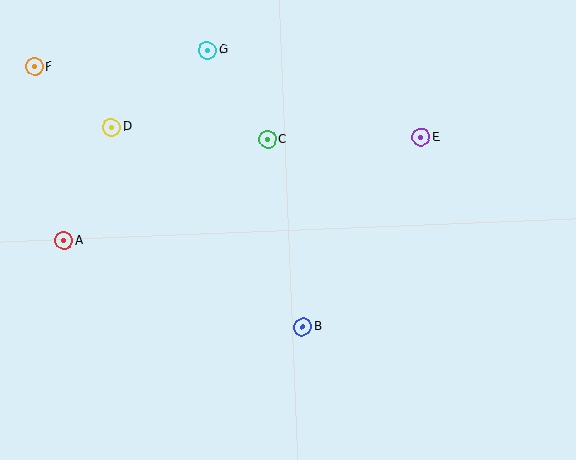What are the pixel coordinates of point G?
Point G is at (207, 50).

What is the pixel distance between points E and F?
The distance between E and F is 393 pixels.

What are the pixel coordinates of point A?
Point A is at (64, 241).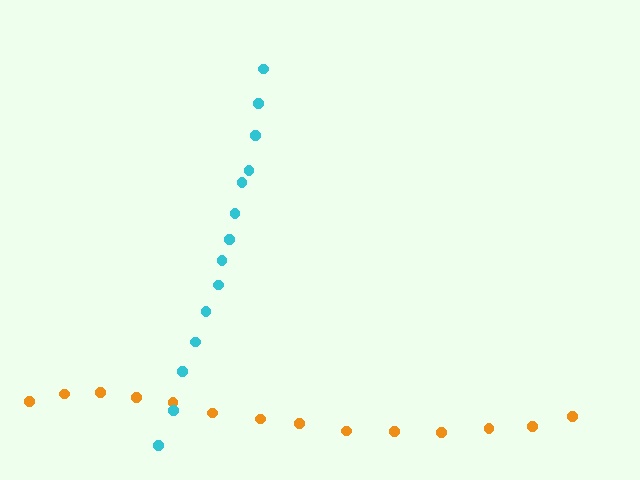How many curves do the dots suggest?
There are 2 distinct paths.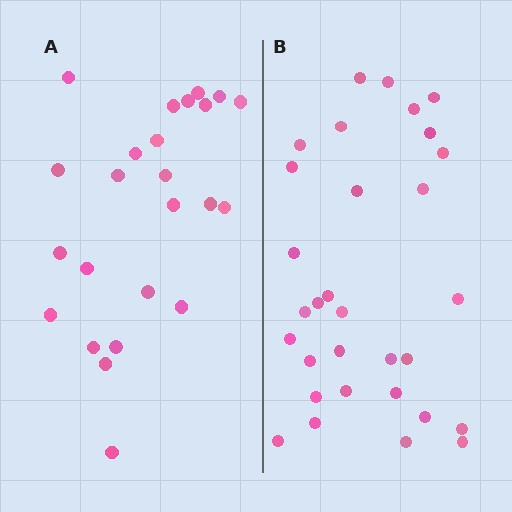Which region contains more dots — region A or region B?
Region B (the right region) has more dots.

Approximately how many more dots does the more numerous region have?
Region B has roughly 8 or so more dots than region A.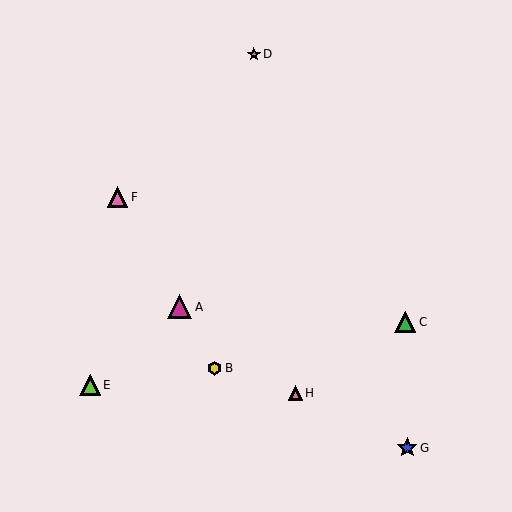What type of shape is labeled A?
Shape A is a magenta triangle.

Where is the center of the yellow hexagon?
The center of the yellow hexagon is at (215, 368).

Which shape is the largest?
The magenta triangle (labeled A) is the largest.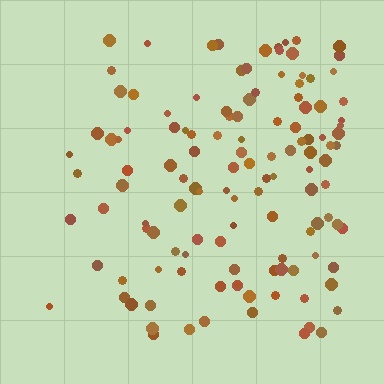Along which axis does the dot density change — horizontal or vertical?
Horizontal.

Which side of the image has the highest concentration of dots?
The right.